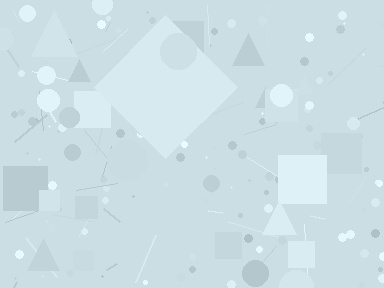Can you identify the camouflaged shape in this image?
The camouflaged shape is a diamond.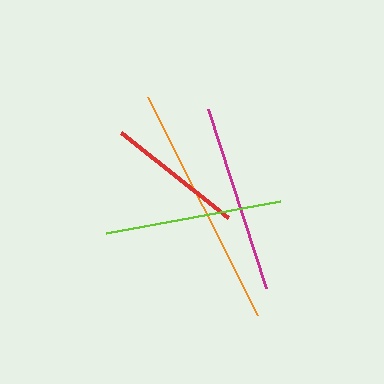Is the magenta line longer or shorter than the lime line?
The magenta line is longer than the lime line.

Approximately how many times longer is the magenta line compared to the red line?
The magenta line is approximately 1.4 times the length of the red line.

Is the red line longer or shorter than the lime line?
The lime line is longer than the red line.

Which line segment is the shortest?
The red line is the shortest at approximately 136 pixels.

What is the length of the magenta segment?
The magenta segment is approximately 188 pixels long.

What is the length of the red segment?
The red segment is approximately 136 pixels long.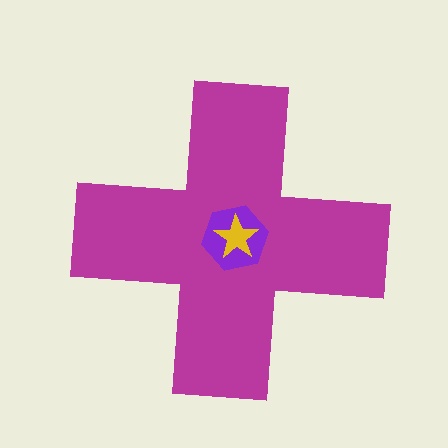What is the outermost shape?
The magenta cross.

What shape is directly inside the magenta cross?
The purple hexagon.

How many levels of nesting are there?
3.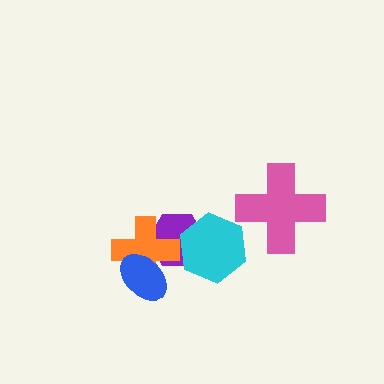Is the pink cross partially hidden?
No, no other shape covers it.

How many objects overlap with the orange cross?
2 objects overlap with the orange cross.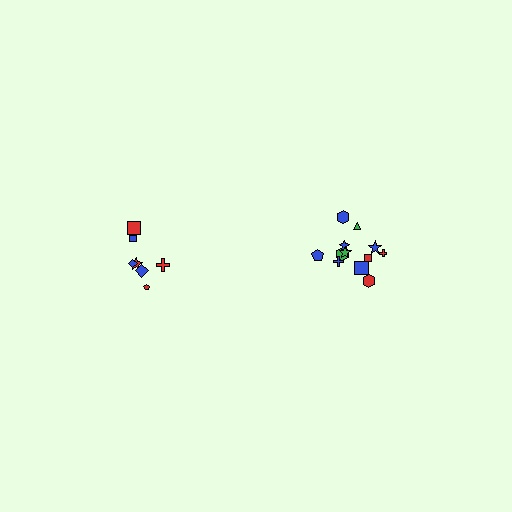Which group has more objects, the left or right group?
The right group.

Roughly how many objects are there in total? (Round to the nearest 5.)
Roughly 20 objects in total.